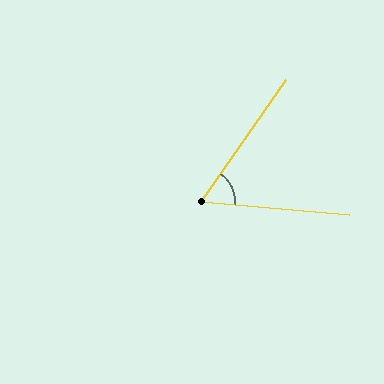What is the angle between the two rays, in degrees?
Approximately 60 degrees.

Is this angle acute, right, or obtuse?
It is acute.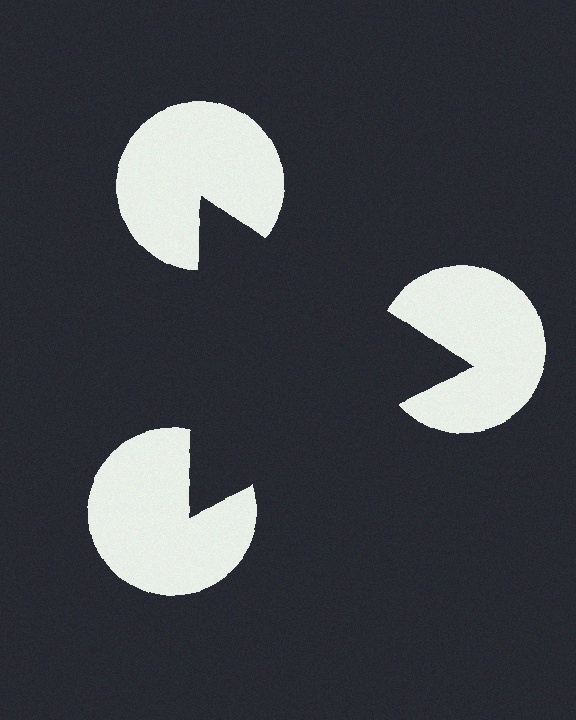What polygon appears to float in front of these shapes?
An illusory triangle — its edges are inferred from the aligned wedge cuts in the pac-man discs, not physically drawn.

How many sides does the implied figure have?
3 sides.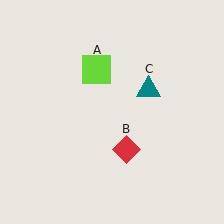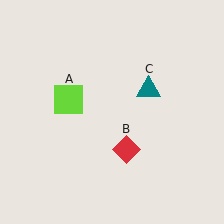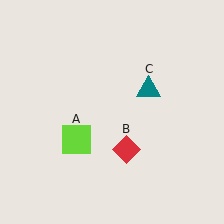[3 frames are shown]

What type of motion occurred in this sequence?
The lime square (object A) rotated counterclockwise around the center of the scene.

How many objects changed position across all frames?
1 object changed position: lime square (object A).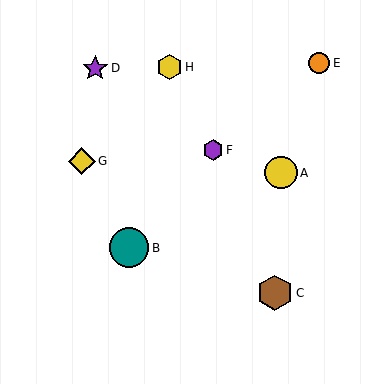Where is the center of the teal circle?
The center of the teal circle is at (129, 248).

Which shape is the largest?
The teal circle (labeled B) is the largest.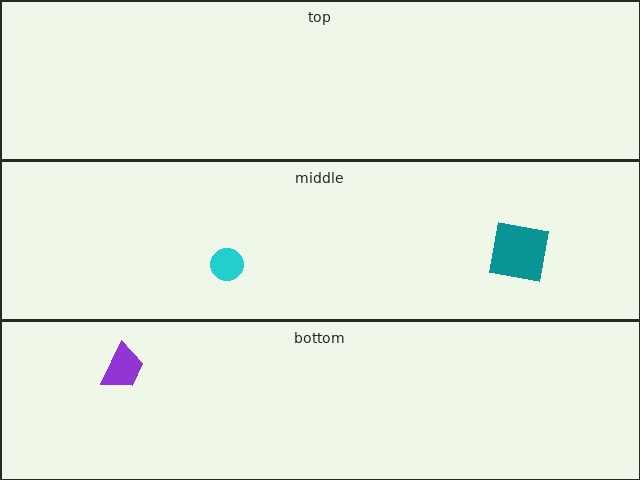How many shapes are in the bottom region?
1.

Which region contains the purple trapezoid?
The bottom region.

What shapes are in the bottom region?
The purple trapezoid.